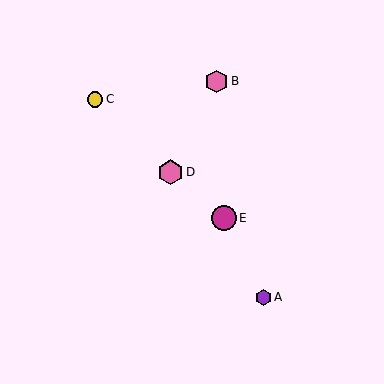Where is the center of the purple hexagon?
The center of the purple hexagon is at (263, 297).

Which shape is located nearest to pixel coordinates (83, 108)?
The yellow circle (labeled C) at (95, 99) is nearest to that location.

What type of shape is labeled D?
Shape D is a pink hexagon.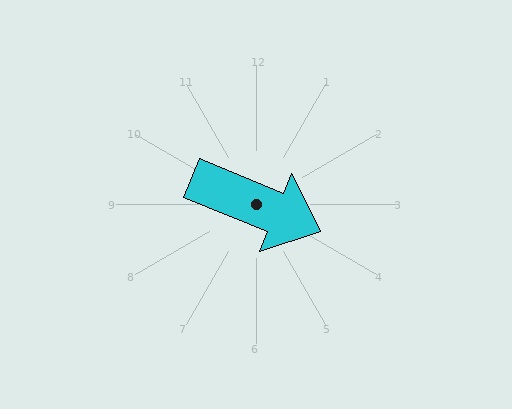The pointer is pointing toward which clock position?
Roughly 4 o'clock.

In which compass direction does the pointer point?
East.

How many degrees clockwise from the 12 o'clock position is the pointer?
Approximately 112 degrees.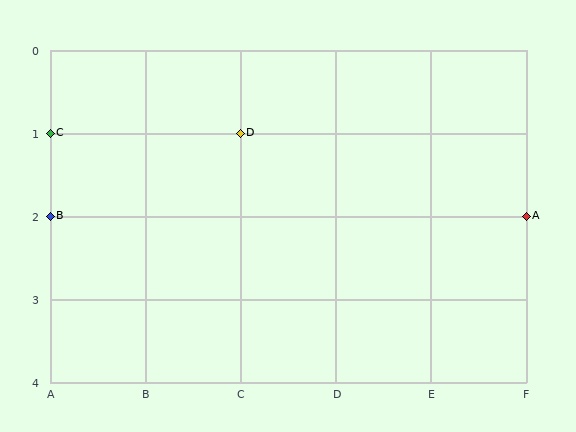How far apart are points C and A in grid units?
Points C and A are 5 columns and 1 row apart (about 5.1 grid units diagonally).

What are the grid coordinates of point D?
Point D is at grid coordinates (C, 1).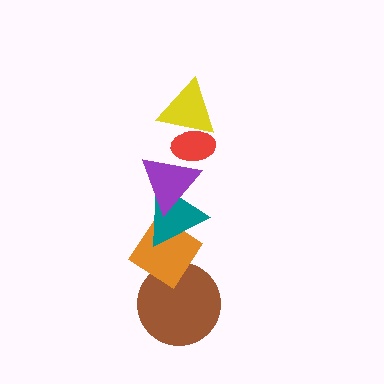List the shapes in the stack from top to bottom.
From top to bottom: the red ellipse, the yellow triangle, the purple triangle, the teal triangle, the orange diamond, the brown circle.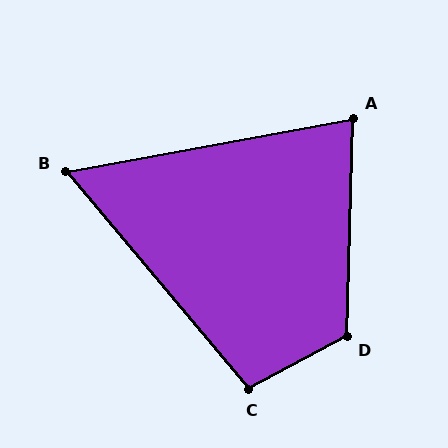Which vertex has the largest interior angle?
D, at approximately 120 degrees.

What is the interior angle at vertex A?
Approximately 78 degrees (acute).